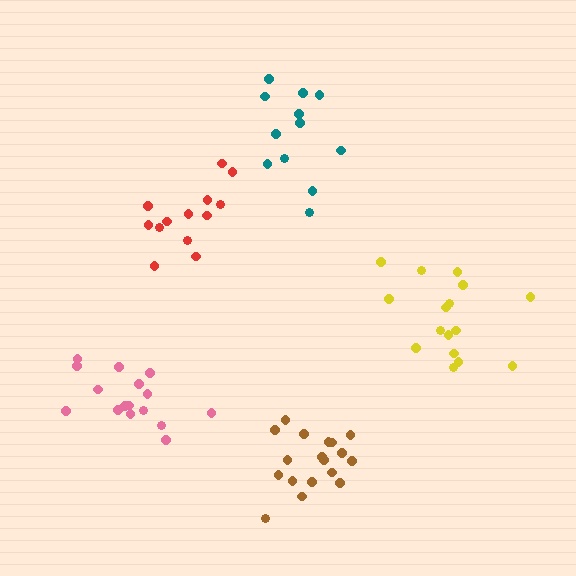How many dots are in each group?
Group 1: 12 dots, Group 2: 16 dots, Group 3: 18 dots, Group 4: 13 dots, Group 5: 16 dots (75 total).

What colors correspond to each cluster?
The clusters are colored: teal, yellow, brown, red, pink.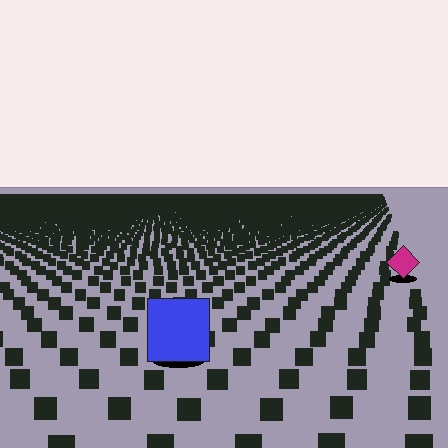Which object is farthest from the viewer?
The magenta diamond is farthest from the viewer. It appears smaller and the ground texture around it is denser.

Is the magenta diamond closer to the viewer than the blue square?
No. The blue square is closer — you can tell from the texture gradient: the ground texture is coarser near it.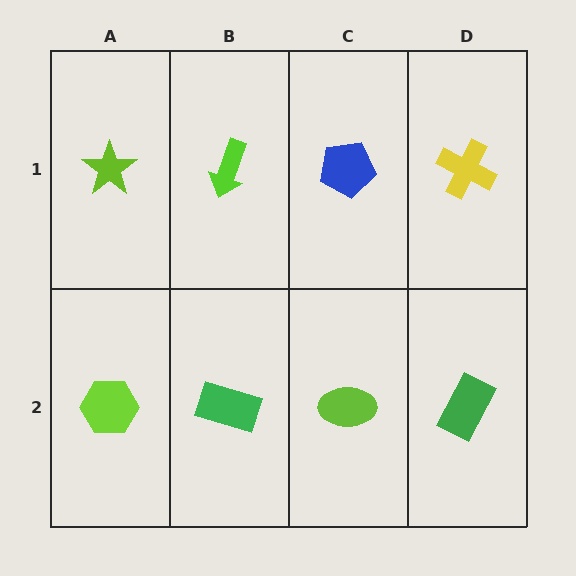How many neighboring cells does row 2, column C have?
3.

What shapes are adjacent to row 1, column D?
A green rectangle (row 2, column D), a blue pentagon (row 1, column C).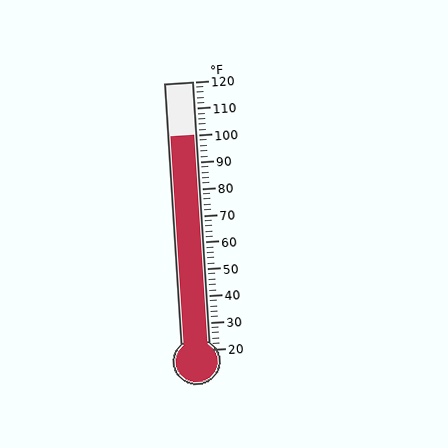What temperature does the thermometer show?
The thermometer shows approximately 100°F.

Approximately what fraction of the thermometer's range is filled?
The thermometer is filled to approximately 80% of its range.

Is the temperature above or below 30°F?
The temperature is above 30°F.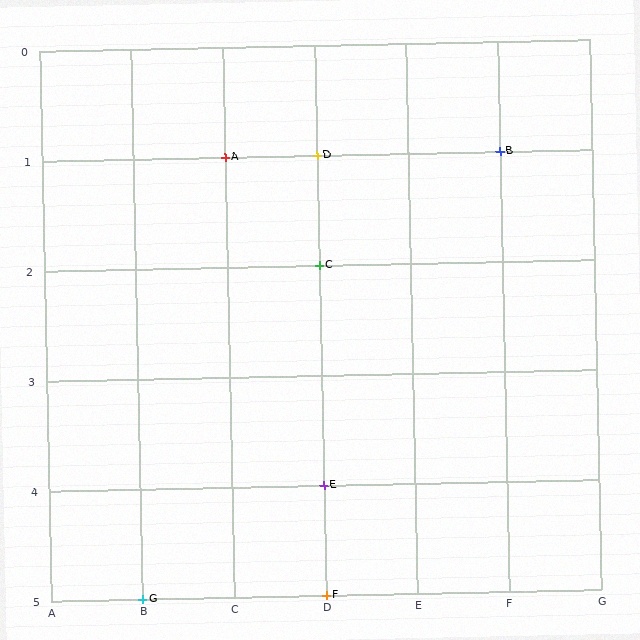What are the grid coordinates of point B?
Point B is at grid coordinates (F, 1).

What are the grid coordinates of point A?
Point A is at grid coordinates (C, 1).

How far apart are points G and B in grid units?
Points G and B are 4 columns and 4 rows apart (about 5.7 grid units diagonally).